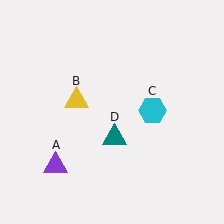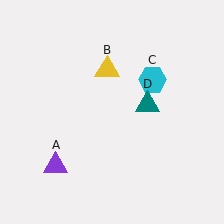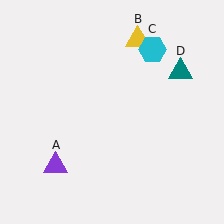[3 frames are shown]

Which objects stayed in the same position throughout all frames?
Purple triangle (object A) remained stationary.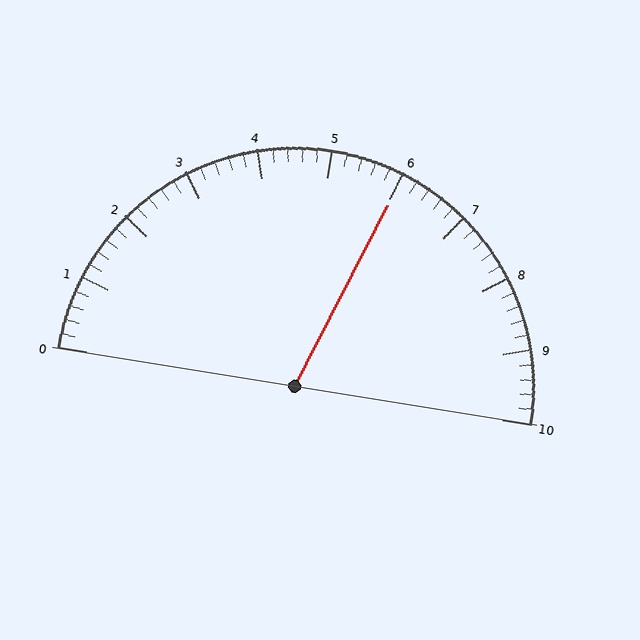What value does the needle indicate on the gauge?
The needle indicates approximately 6.0.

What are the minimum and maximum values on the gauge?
The gauge ranges from 0 to 10.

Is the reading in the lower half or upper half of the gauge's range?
The reading is in the upper half of the range (0 to 10).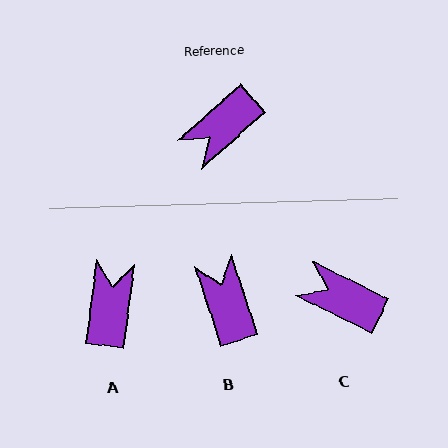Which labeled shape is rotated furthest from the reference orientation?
A, about 139 degrees away.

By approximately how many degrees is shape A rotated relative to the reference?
Approximately 139 degrees clockwise.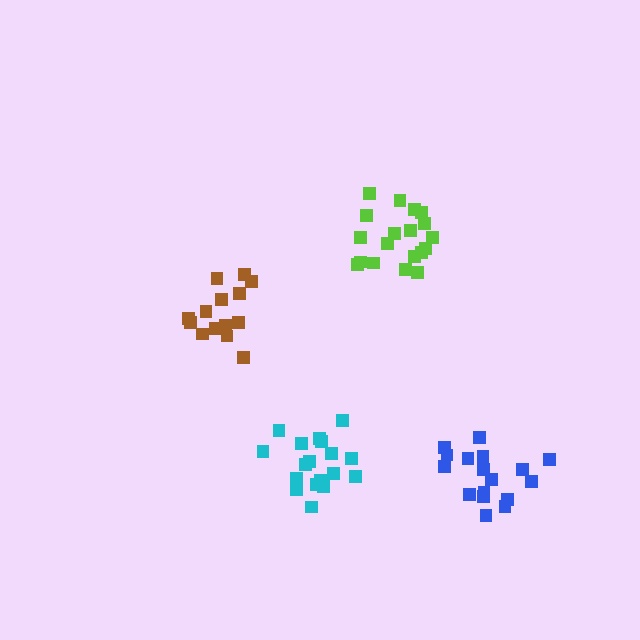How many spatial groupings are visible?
There are 4 spatial groupings.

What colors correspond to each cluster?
The clusters are colored: lime, blue, brown, cyan.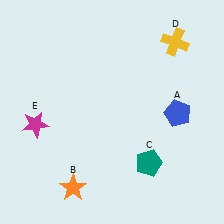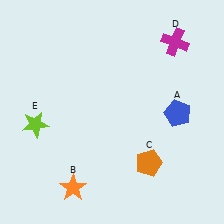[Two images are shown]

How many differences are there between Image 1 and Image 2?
There are 3 differences between the two images.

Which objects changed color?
C changed from teal to orange. D changed from yellow to magenta. E changed from magenta to lime.